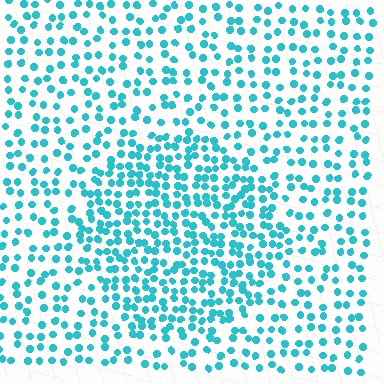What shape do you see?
I see a circle.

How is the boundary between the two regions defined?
The boundary is defined by a change in element density (approximately 1.8x ratio). All elements are the same color, size, and shape.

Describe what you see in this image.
The image contains small cyan elements arranged at two different densities. A circle-shaped region is visible where the elements are more densely packed than the surrounding area.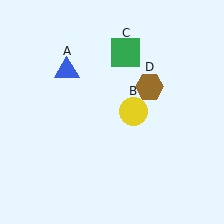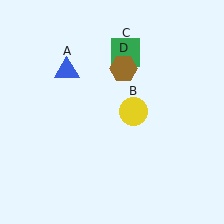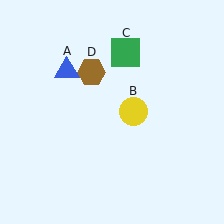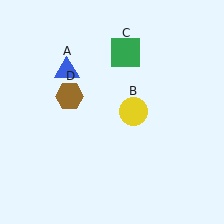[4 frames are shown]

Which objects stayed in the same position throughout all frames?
Blue triangle (object A) and yellow circle (object B) and green square (object C) remained stationary.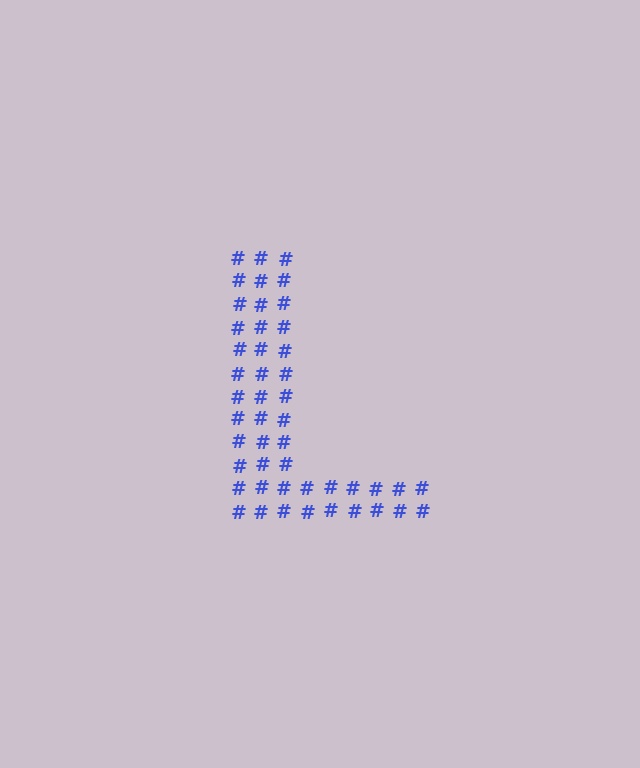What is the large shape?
The large shape is the letter L.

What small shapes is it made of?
It is made of small hash symbols.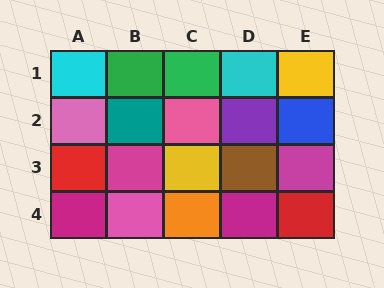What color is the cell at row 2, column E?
Blue.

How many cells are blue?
1 cell is blue.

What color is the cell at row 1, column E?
Yellow.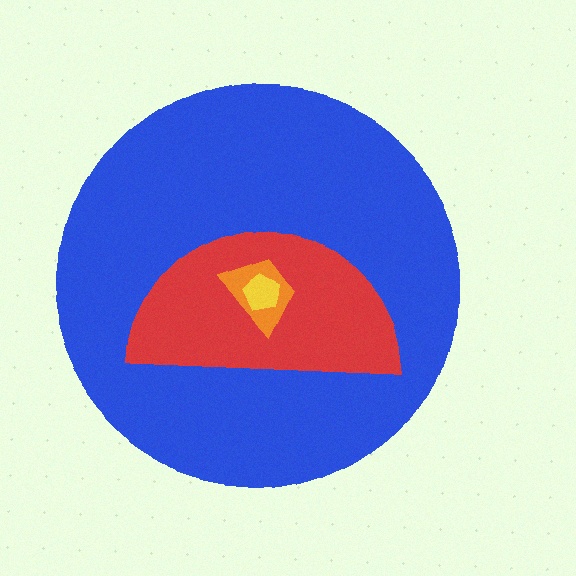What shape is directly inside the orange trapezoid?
The yellow pentagon.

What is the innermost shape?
The yellow pentagon.